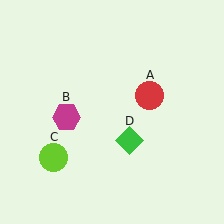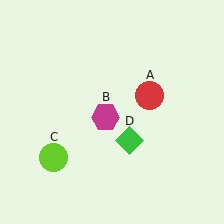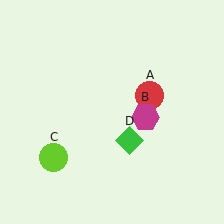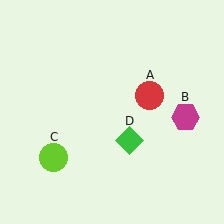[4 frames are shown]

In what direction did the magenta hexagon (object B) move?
The magenta hexagon (object B) moved right.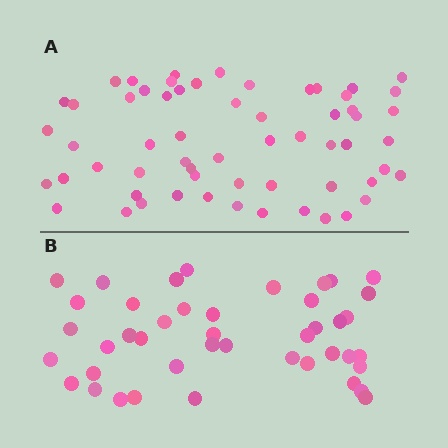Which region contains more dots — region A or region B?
Region A (the top region) has more dots.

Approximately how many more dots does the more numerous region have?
Region A has approximately 15 more dots than region B.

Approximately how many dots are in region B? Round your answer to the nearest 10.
About 40 dots. (The exact count is 43, which rounds to 40.)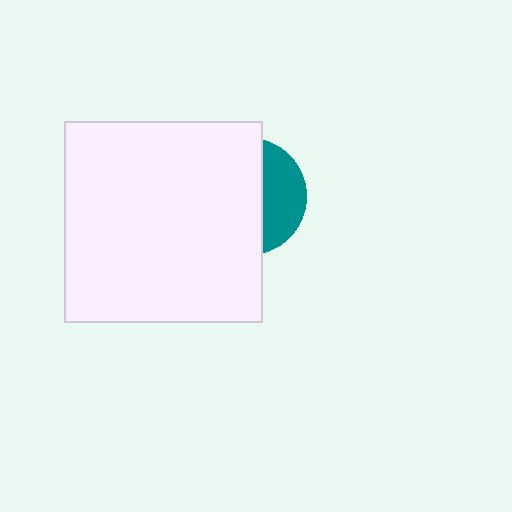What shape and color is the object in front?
The object in front is a white rectangle.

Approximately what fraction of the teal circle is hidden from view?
Roughly 66% of the teal circle is hidden behind the white rectangle.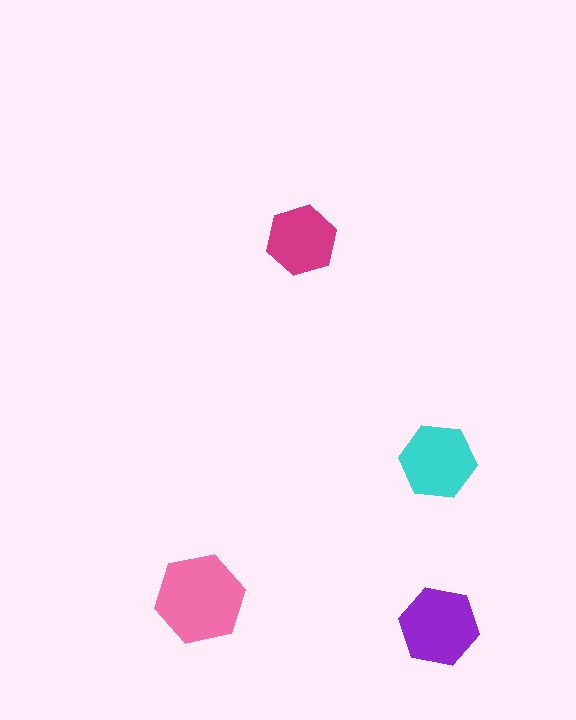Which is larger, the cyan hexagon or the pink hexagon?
The pink one.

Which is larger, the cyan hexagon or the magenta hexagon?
The cyan one.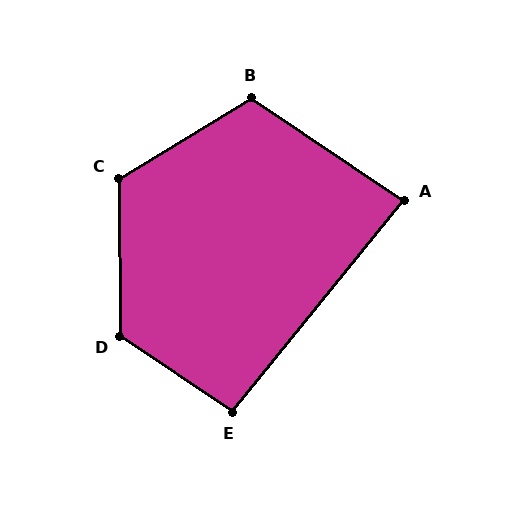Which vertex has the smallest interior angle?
A, at approximately 85 degrees.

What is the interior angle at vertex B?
Approximately 115 degrees (obtuse).